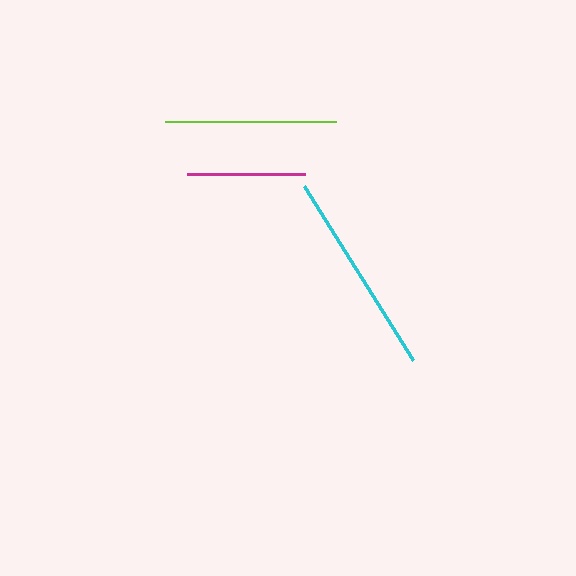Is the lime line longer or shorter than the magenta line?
The lime line is longer than the magenta line.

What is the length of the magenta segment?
The magenta segment is approximately 118 pixels long.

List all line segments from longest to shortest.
From longest to shortest: cyan, lime, magenta.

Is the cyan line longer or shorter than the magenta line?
The cyan line is longer than the magenta line.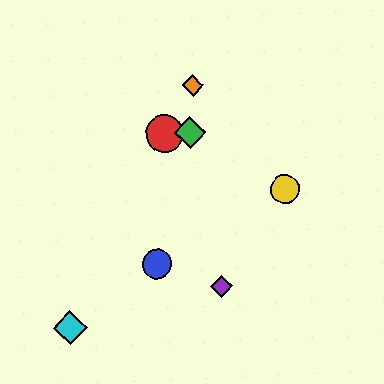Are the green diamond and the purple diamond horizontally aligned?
No, the green diamond is at y≈133 and the purple diamond is at y≈286.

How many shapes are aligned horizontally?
2 shapes (the red circle, the green diamond) are aligned horizontally.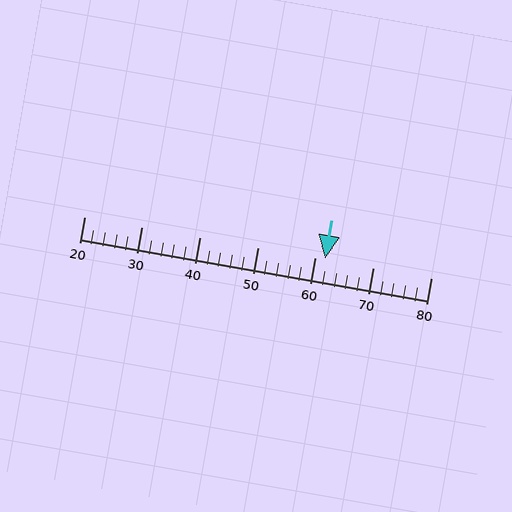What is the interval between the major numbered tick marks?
The major tick marks are spaced 10 units apart.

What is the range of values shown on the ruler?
The ruler shows values from 20 to 80.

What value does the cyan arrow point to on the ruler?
The cyan arrow points to approximately 62.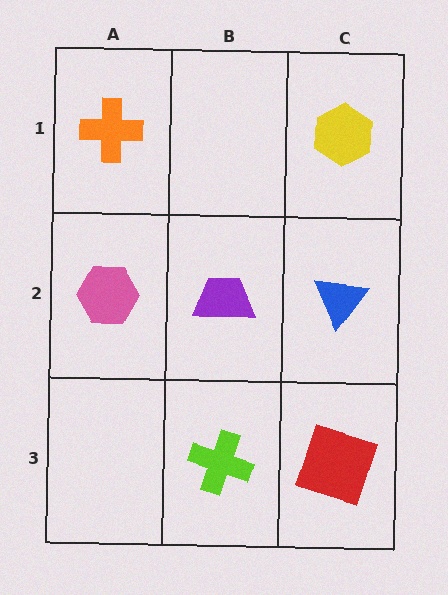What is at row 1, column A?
An orange cross.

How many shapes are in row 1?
2 shapes.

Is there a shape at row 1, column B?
No, that cell is empty.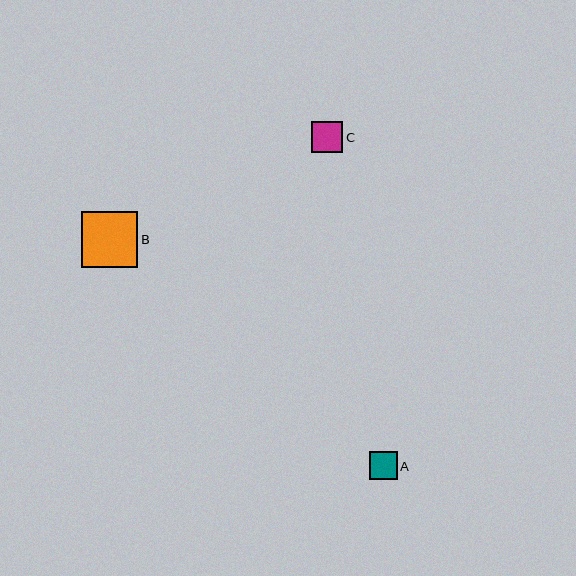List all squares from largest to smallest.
From largest to smallest: B, C, A.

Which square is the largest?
Square B is the largest with a size of approximately 56 pixels.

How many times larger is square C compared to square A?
Square C is approximately 1.1 times the size of square A.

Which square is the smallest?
Square A is the smallest with a size of approximately 28 pixels.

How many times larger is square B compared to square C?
Square B is approximately 1.8 times the size of square C.